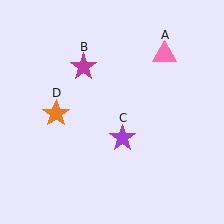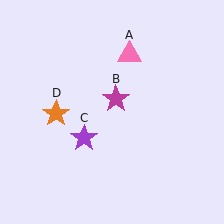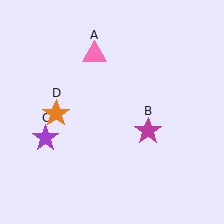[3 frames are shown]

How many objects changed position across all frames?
3 objects changed position: pink triangle (object A), magenta star (object B), purple star (object C).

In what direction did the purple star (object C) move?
The purple star (object C) moved left.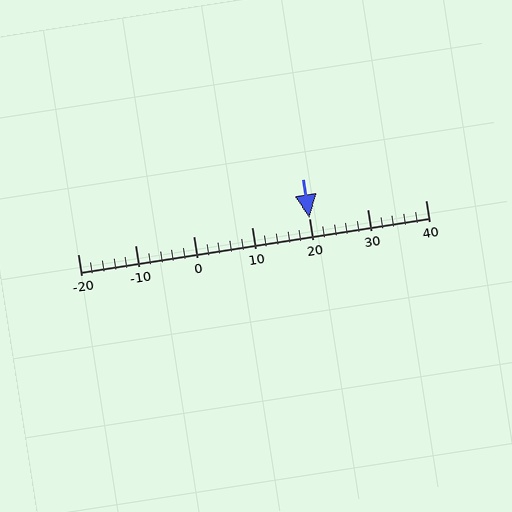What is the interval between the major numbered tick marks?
The major tick marks are spaced 10 units apart.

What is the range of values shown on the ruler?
The ruler shows values from -20 to 40.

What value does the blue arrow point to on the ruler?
The blue arrow points to approximately 20.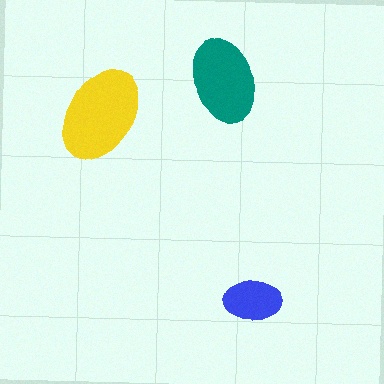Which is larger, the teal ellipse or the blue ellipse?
The teal one.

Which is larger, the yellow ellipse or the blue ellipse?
The yellow one.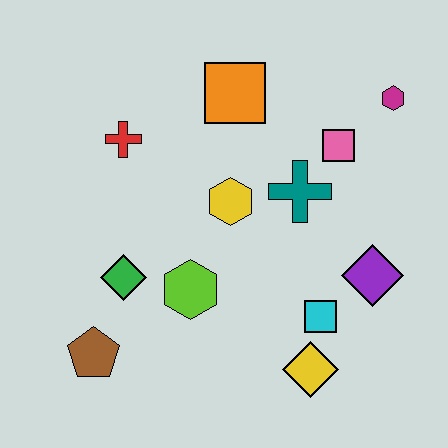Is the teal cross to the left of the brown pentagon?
No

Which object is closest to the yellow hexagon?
The teal cross is closest to the yellow hexagon.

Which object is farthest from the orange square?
The brown pentagon is farthest from the orange square.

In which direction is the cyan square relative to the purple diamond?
The cyan square is to the left of the purple diamond.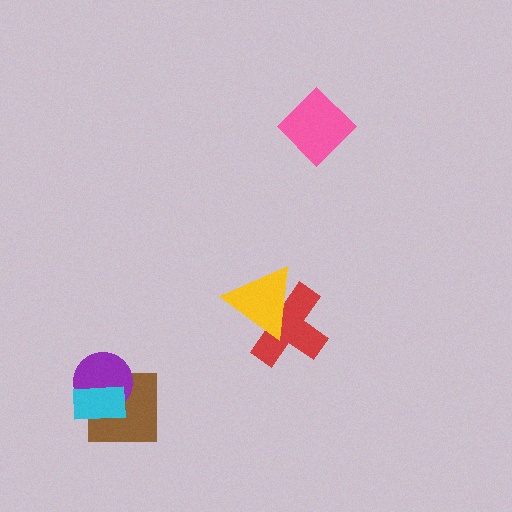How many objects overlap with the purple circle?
2 objects overlap with the purple circle.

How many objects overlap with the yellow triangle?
1 object overlaps with the yellow triangle.